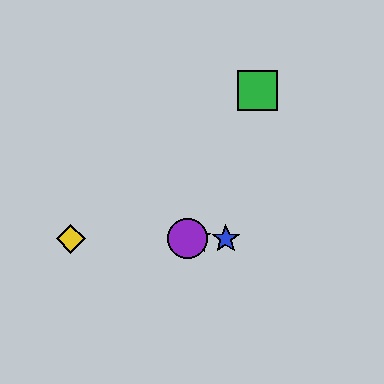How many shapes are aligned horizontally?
4 shapes (the red star, the blue star, the yellow diamond, the purple circle) are aligned horizontally.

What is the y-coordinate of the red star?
The red star is at y≈239.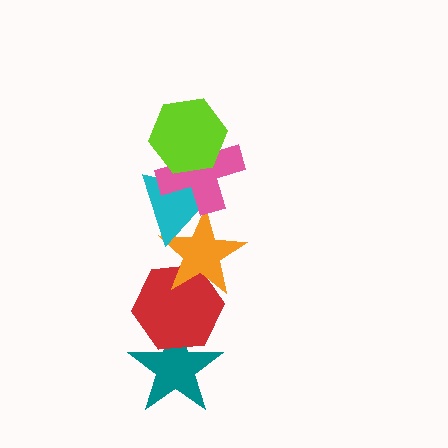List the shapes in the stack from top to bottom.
From top to bottom: the lime hexagon, the pink cross, the cyan triangle, the orange star, the red hexagon, the teal star.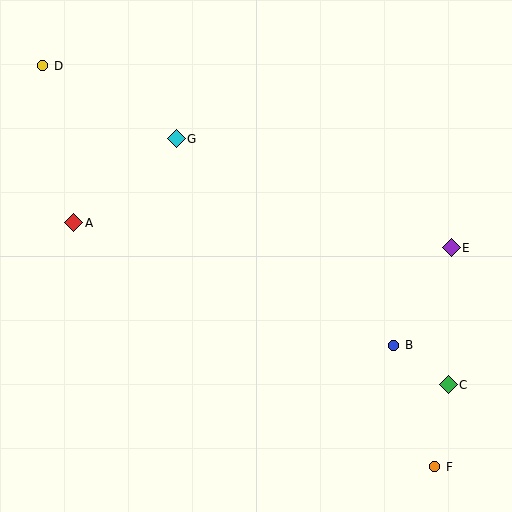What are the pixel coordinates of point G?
Point G is at (176, 139).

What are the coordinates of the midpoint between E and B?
The midpoint between E and B is at (423, 296).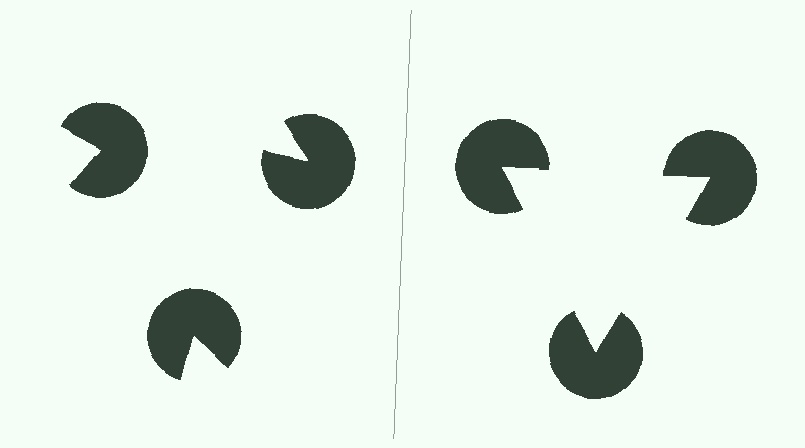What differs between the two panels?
The pac-man discs are positioned identically on both sides; only the wedge orientations differ. On the right they align to a triangle; on the left they are misaligned.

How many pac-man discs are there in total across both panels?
6 — 3 on each side.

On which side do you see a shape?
An illusory triangle appears on the right side. On the left side the wedge cuts are rotated, so no coherent shape forms.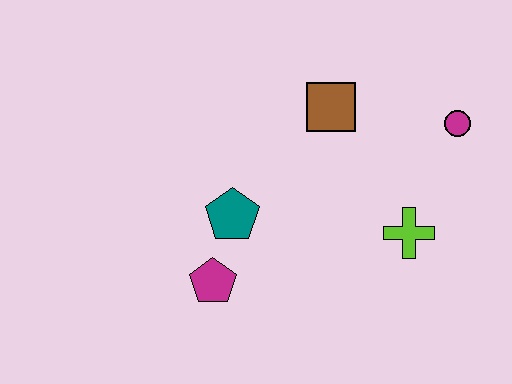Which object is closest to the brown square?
The magenta circle is closest to the brown square.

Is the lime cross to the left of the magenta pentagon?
No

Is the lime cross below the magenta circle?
Yes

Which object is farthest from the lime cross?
The magenta pentagon is farthest from the lime cross.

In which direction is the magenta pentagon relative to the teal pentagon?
The magenta pentagon is below the teal pentagon.